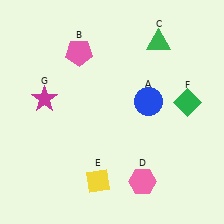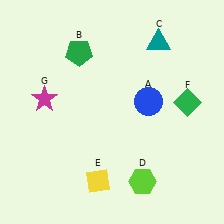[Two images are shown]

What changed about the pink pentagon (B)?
In Image 1, B is pink. In Image 2, it changed to green.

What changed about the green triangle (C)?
In Image 1, C is green. In Image 2, it changed to teal.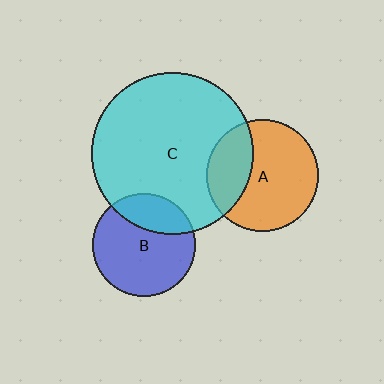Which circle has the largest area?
Circle C (cyan).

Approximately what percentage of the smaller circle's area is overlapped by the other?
Approximately 25%.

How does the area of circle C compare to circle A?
Approximately 2.1 times.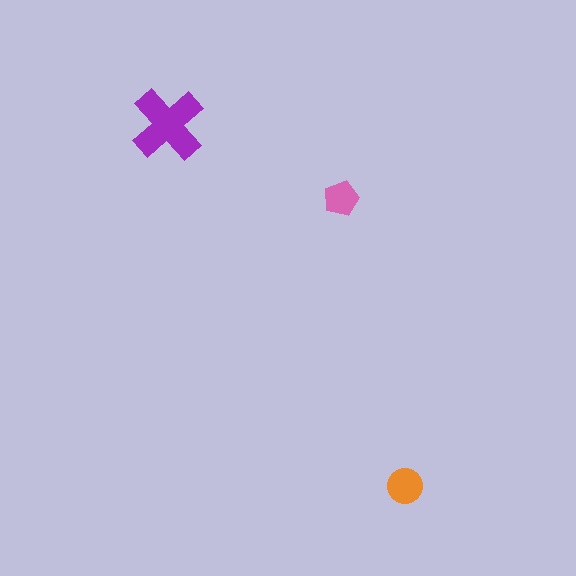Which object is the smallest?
The pink pentagon.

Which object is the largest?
The purple cross.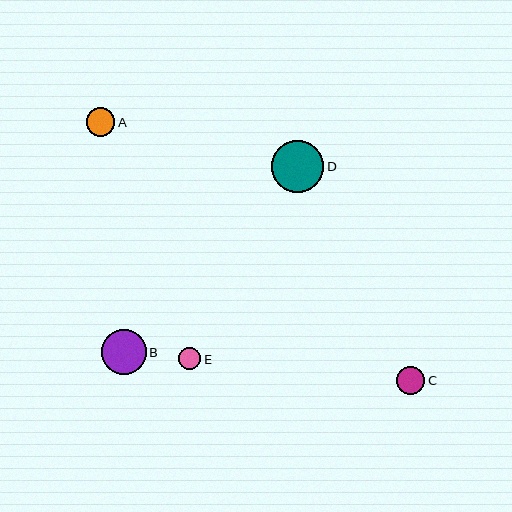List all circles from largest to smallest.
From largest to smallest: D, B, C, A, E.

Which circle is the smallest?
Circle E is the smallest with a size of approximately 22 pixels.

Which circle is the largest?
Circle D is the largest with a size of approximately 52 pixels.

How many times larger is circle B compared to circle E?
Circle B is approximately 2.0 times the size of circle E.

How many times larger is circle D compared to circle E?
Circle D is approximately 2.4 times the size of circle E.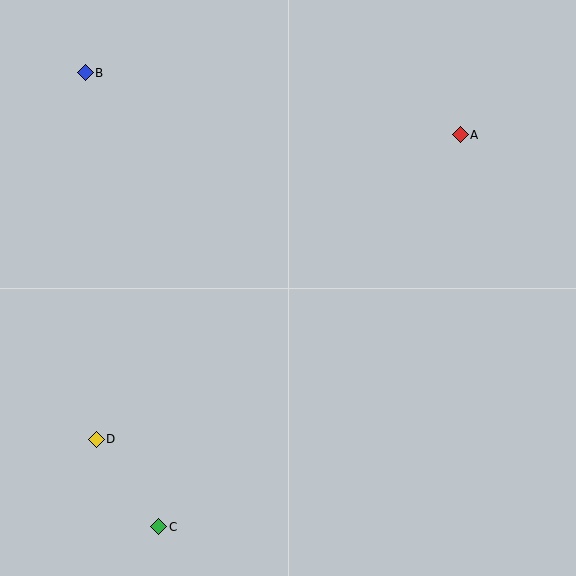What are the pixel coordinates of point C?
Point C is at (159, 527).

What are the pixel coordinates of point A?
Point A is at (460, 135).